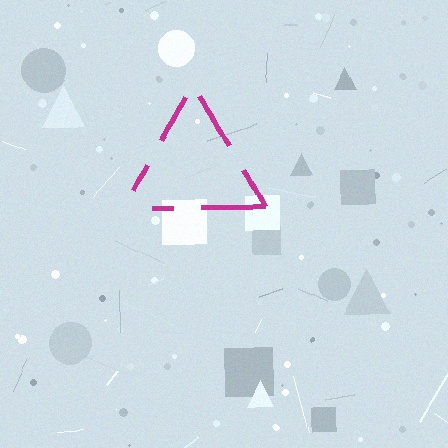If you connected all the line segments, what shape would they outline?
They would outline a triangle.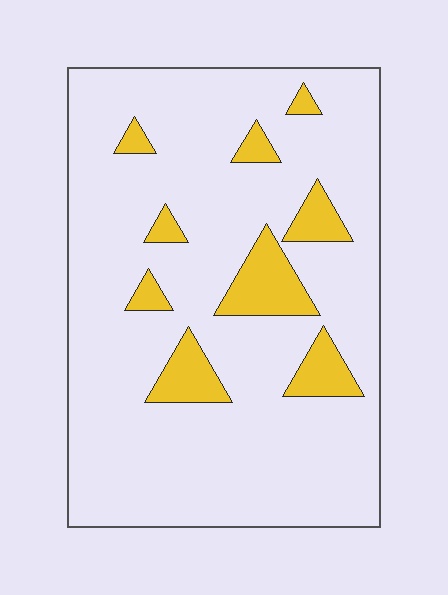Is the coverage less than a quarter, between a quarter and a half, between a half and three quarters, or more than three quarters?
Less than a quarter.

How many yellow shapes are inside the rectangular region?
9.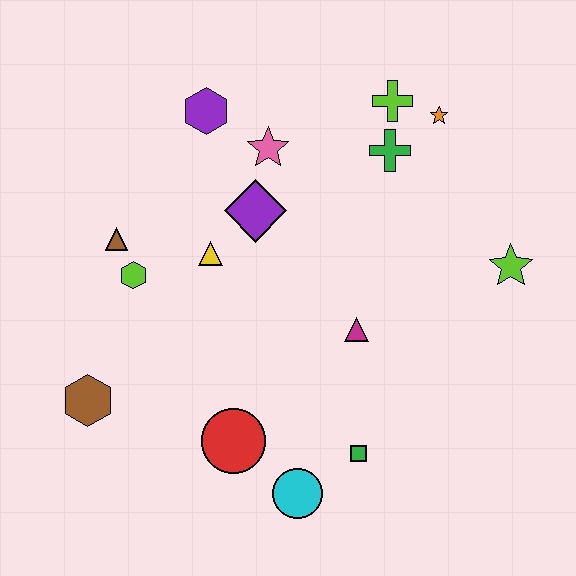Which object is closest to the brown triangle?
The lime hexagon is closest to the brown triangle.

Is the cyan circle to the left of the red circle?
No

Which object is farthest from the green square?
The purple hexagon is farthest from the green square.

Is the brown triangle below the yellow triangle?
No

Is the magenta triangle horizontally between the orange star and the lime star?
No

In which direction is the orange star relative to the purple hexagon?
The orange star is to the right of the purple hexagon.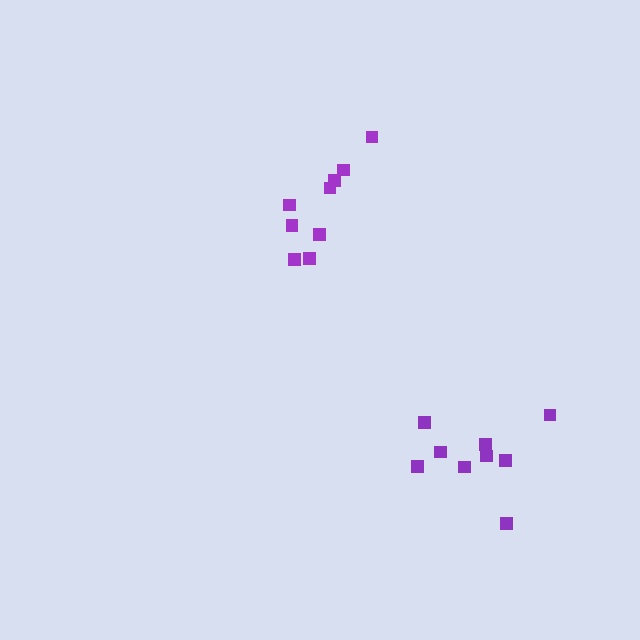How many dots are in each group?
Group 1: 9 dots, Group 2: 9 dots (18 total).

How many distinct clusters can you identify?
There are 2 distinct clusters.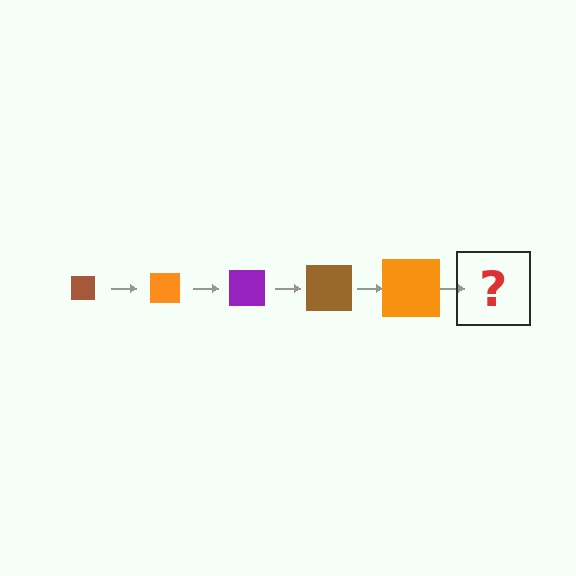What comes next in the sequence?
The next element should be a purple square, larger than the previous one.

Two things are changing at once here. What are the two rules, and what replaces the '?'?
The two rules are that the square grows larger each step and the color cycles through brown, orange, and purple. The '?' should be a purple square, larger than the previous one.